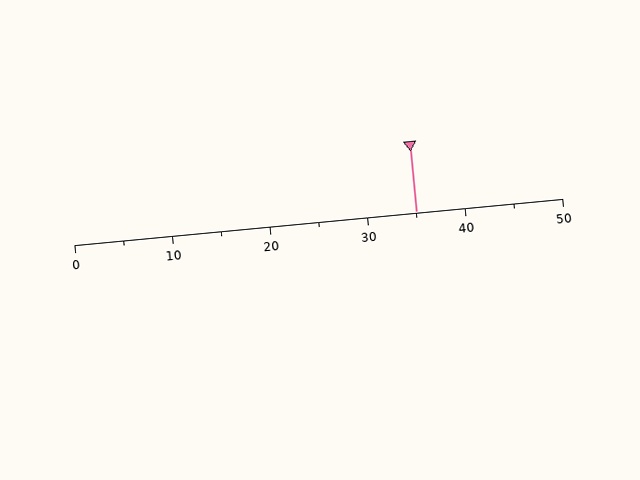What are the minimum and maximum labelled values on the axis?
The axis runs from 0 to 50.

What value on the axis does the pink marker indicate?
The marker indicates approximately 35.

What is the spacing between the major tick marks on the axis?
The major ticks are spaced 10 apart.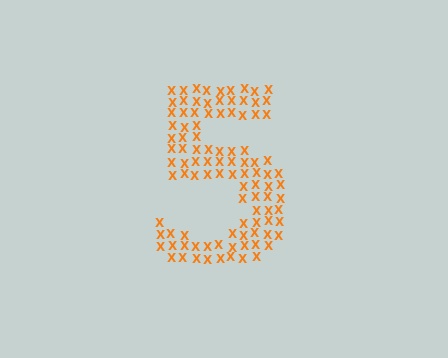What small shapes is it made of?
It is made of small letter X's.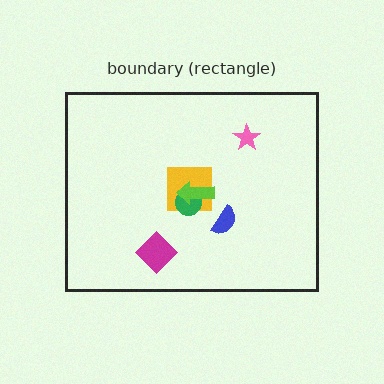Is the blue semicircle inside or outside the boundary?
Inside.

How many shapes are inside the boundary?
6 inside, 0 outside.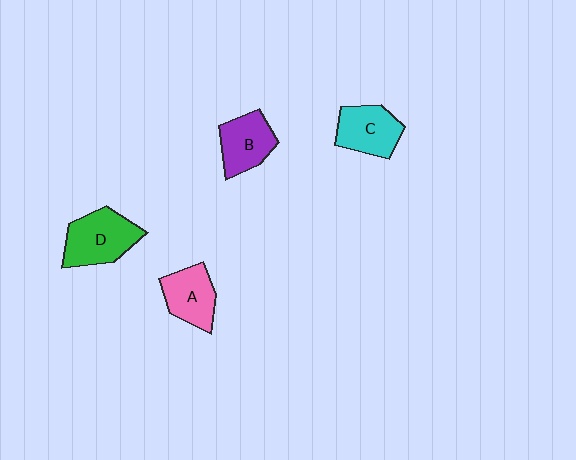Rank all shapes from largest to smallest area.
From largest to smallest: D (green), C (cyan), B (purple), A (pink).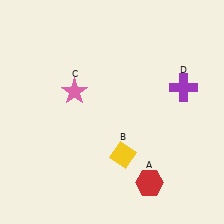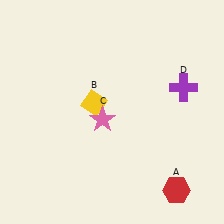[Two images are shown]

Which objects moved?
The objects that moved are: the red hexagon (A), the yellow diamond (B), the pink star (C).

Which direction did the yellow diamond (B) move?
The yellow diamond (B) moved up.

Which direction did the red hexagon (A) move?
The red hexagon (A) moved right.